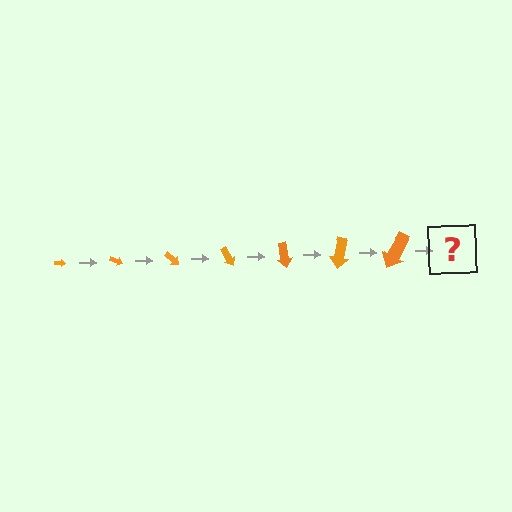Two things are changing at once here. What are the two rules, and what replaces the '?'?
The two rules are that the arrow grows larger each step and it rotates 20 degrees each step. The '?' should be an arrow, larger than the previous one and rotated 140 degrees from the start.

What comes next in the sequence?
The next element should be an arrow, larger than the previous one and rotated 140 degrees from the start.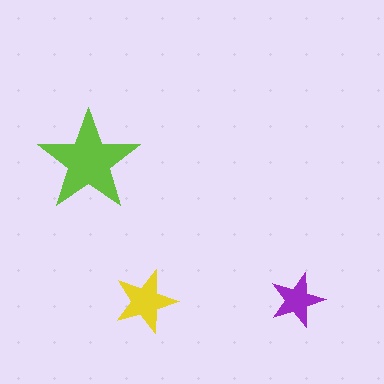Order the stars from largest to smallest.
the lime one, the yellow one, the purple one.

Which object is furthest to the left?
The lime star is leftmost.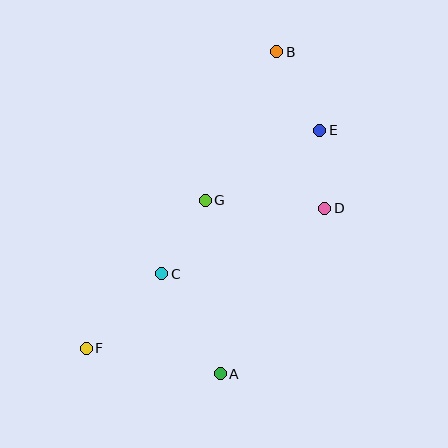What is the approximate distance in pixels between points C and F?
The distance between C and F is approximately 106 pixels.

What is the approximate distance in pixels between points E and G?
The distance between E and G is approximately 134 pixels.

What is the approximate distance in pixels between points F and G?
The distance between F and G is approximately 190 pixels.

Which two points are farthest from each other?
Points B and F are farthest from each other.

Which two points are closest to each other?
Points D and E are closest to each other.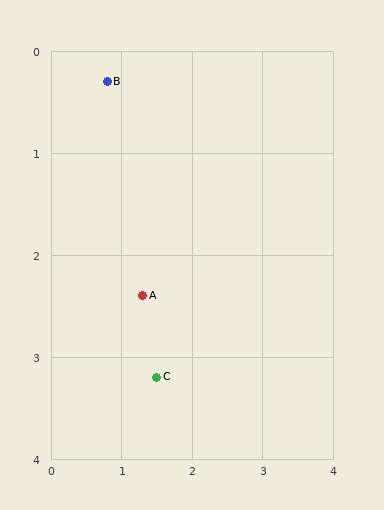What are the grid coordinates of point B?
Point B is at approximately (0.8, 0.3).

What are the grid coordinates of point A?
Point A is at approximately (1.3, 2.4).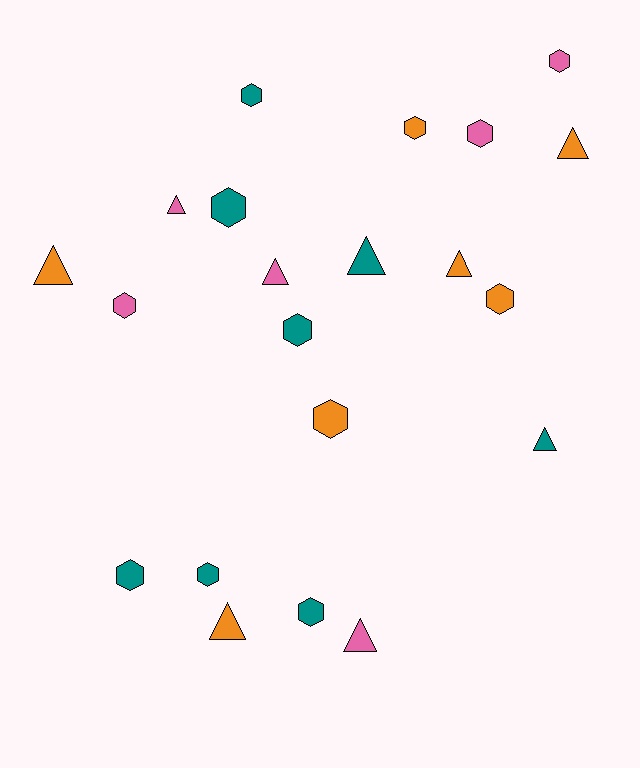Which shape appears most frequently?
Hexagon, with 12 objects.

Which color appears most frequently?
Teal, with 8 objects.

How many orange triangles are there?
There are 4 orange triangles.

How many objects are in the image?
There are 21 objects.